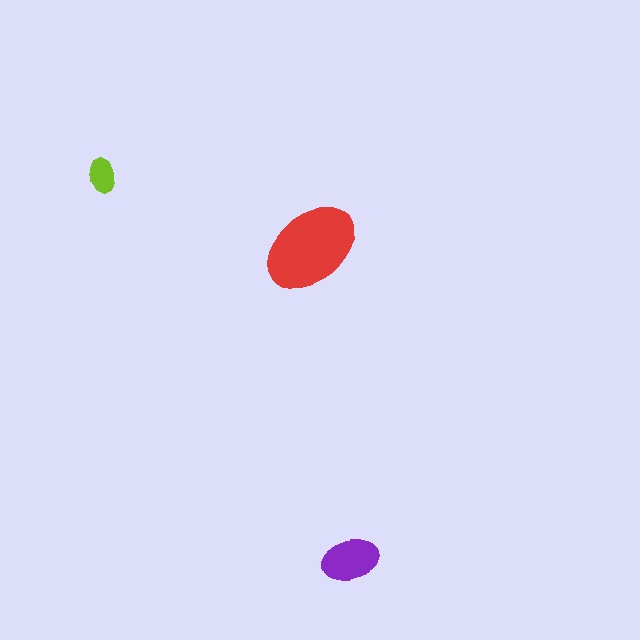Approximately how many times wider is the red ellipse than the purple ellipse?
About 1.5 times wider.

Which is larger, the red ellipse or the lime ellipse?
The red one.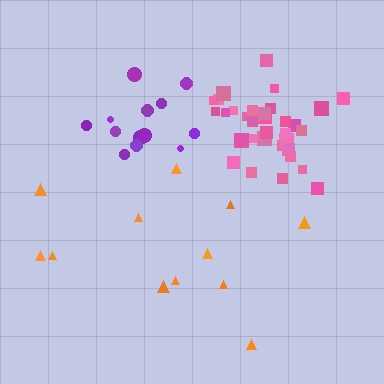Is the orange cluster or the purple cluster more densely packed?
Purple.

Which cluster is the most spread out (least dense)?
Orange.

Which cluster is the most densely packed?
Pink.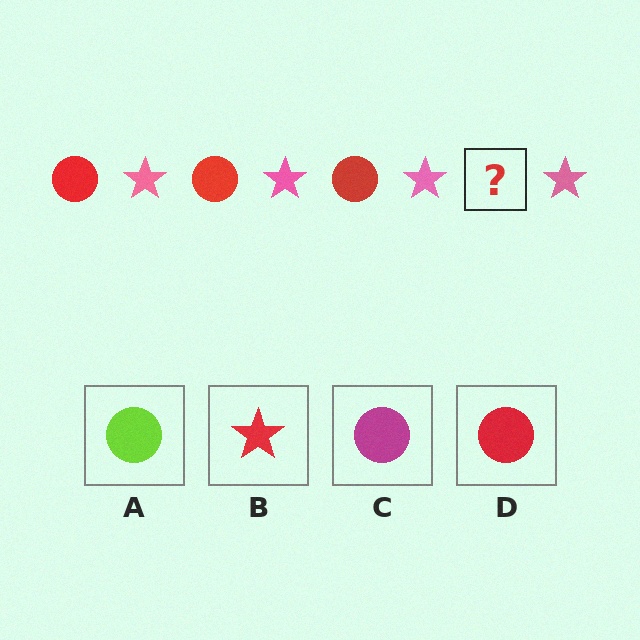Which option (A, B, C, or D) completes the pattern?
D.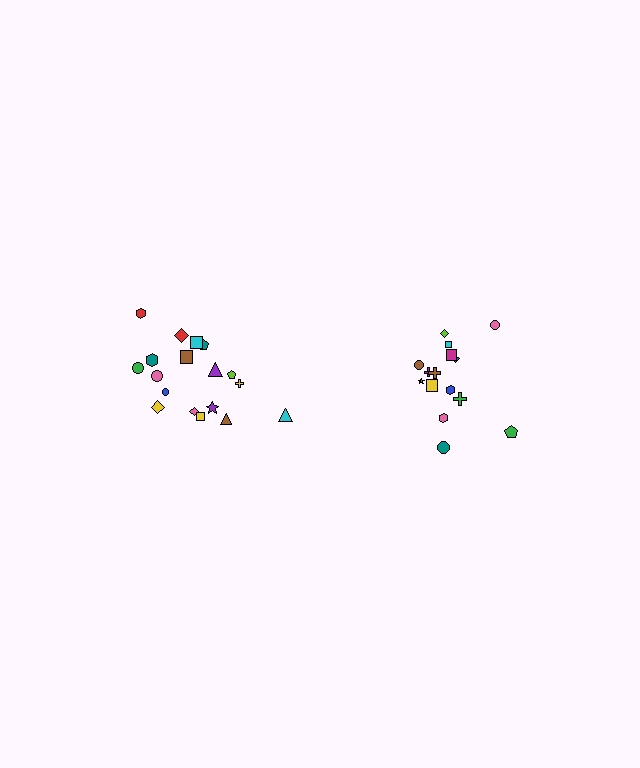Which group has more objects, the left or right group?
The left group.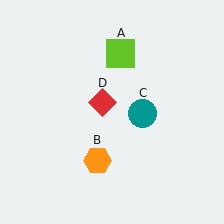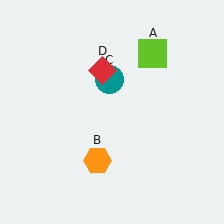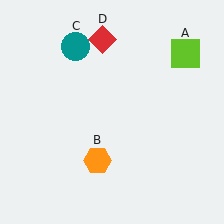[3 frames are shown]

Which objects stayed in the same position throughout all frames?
Orange hexagon (object B) remained stationary.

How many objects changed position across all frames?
3 objects changed position: lime square (object A), teal circle (object C), red diamond (object D).